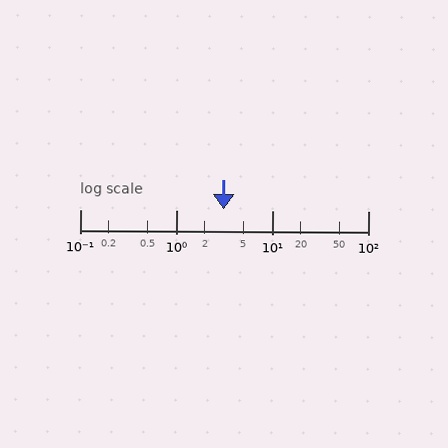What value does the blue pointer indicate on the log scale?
The pointer indicates approximately 3.1.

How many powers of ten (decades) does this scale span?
The scale spans 3 decades, from 0.1 to 100.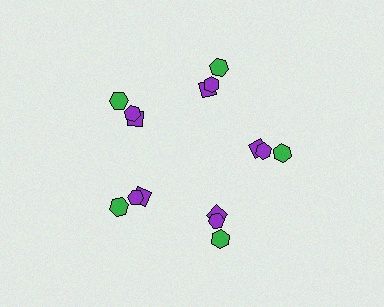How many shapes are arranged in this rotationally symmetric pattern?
There are 15 shapes, arranged in 5 groups of 3.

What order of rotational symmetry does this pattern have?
This pattern has 5-fold rotational symmetry.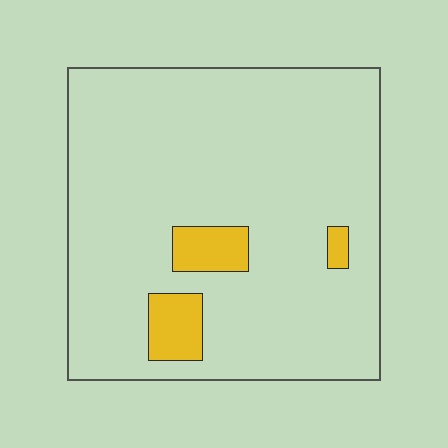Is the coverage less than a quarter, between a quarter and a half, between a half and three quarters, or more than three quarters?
Less than a quarter.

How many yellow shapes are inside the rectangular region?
3.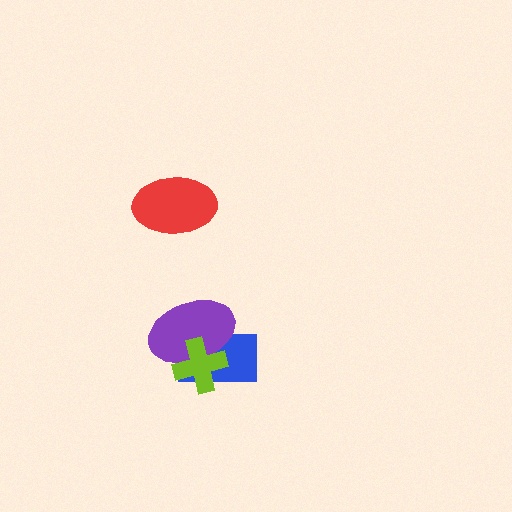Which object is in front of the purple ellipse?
The lime cross is in front of the purple ellipse.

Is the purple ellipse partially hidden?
Yes, it is partially covered by another shape.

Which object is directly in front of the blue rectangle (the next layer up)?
The purple ellipse is directly in front of the blue rectangle.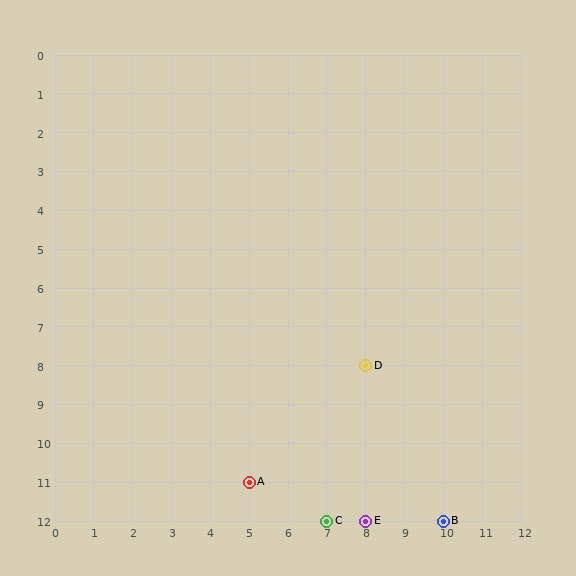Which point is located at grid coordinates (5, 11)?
Point A is at (5, 11).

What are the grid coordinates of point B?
Point B is at grid coordinates (10, 12).